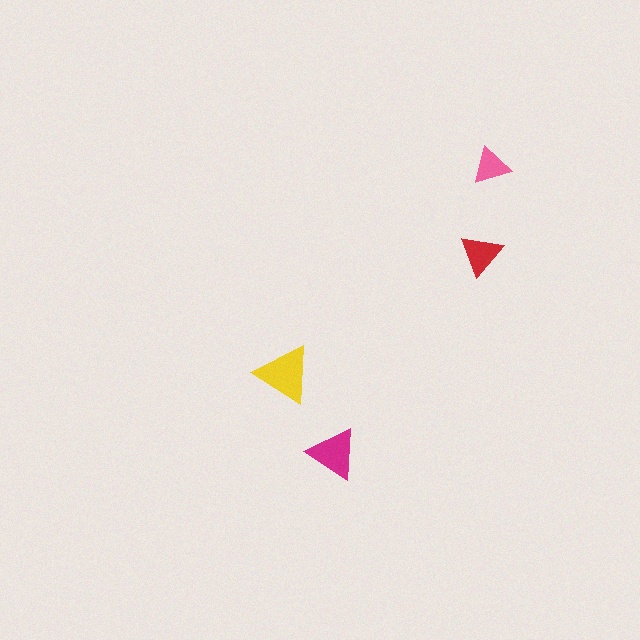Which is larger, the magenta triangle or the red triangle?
The magenta one.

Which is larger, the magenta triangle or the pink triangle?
The magenta one.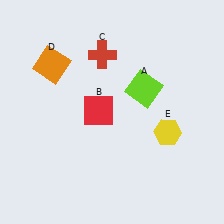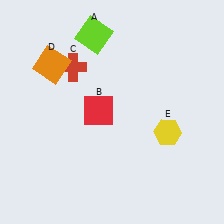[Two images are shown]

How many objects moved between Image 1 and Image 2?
2 objects moved between the two images.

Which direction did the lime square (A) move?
The lime square (A) moved up.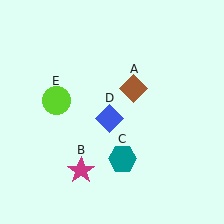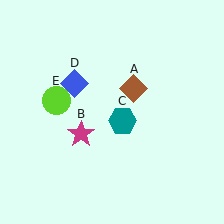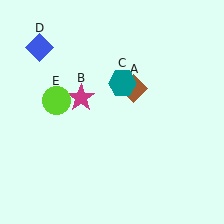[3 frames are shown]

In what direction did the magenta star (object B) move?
The magenta star (object B) moved up.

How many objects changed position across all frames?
3 objects changed position: magenta star (object B), teal hexagon (object C), blue diamond (object D).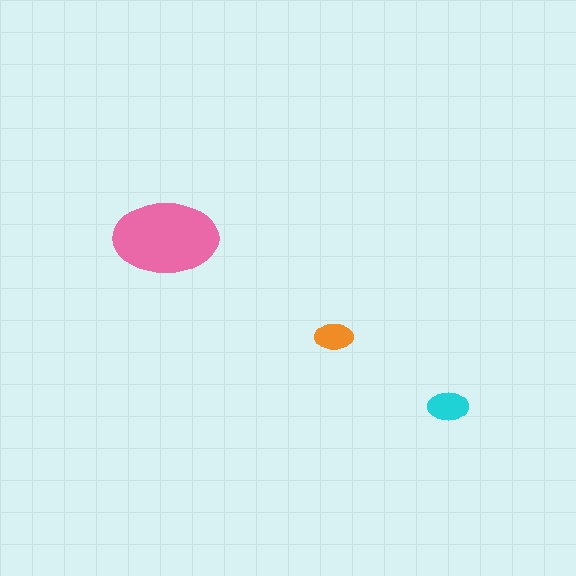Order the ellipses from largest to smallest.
the pink one, the cyan one, the orange one.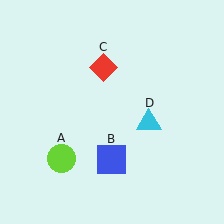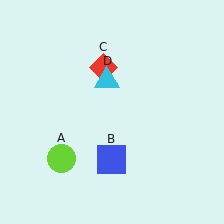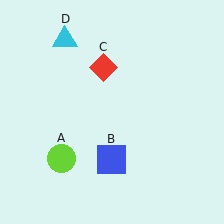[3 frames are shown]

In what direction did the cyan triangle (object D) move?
The cyan triangle (object D) moved up and to the left.